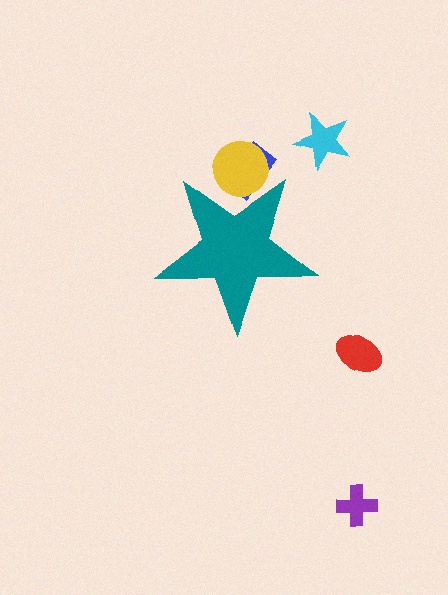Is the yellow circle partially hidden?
Yes, the yellow circle is partially hidden behind the teal star.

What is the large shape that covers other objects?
A teal star.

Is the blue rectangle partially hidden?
Yes, the blue rectangle is partially hidden behind the teal star.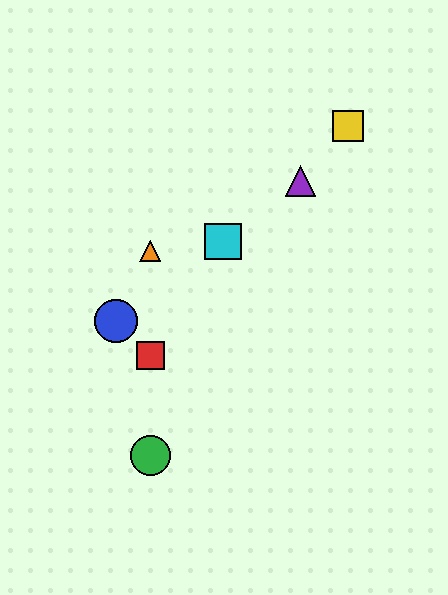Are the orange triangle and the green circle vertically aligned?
Yes, both are at x≈150.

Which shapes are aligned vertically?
The red square, the green circle, the orange triangle are aligned vertically.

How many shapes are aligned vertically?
3 shapes (the red square, the green circle, the orange triangle) are aligned vertically.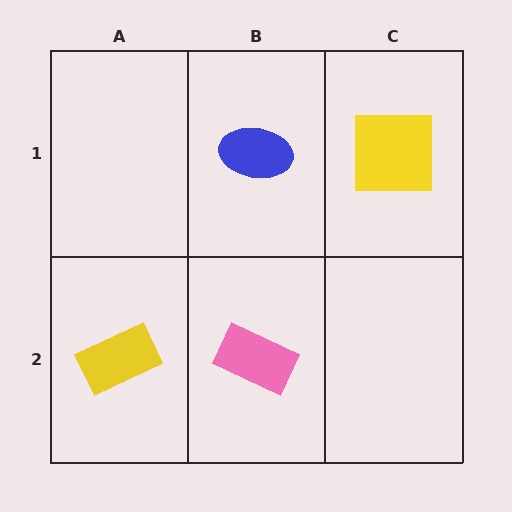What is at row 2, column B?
A pink rectangle.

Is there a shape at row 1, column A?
No, that cell is empty.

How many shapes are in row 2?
2 shapes.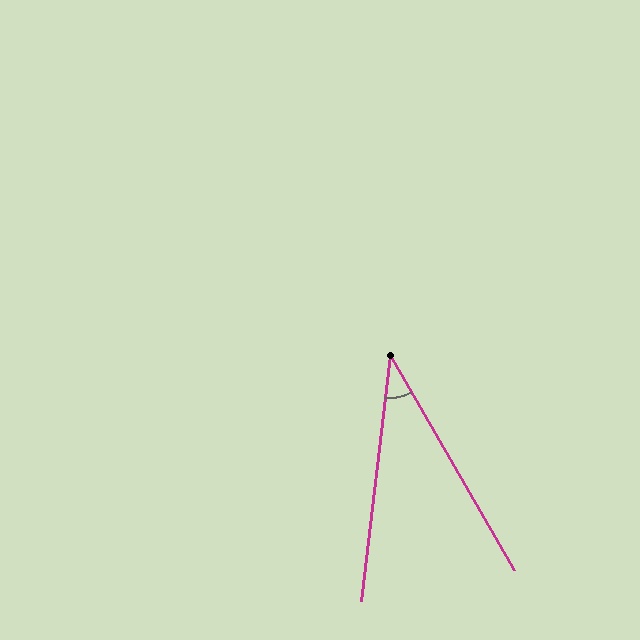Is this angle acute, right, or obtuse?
It is acute.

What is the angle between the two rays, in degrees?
Approximately 37 degrees.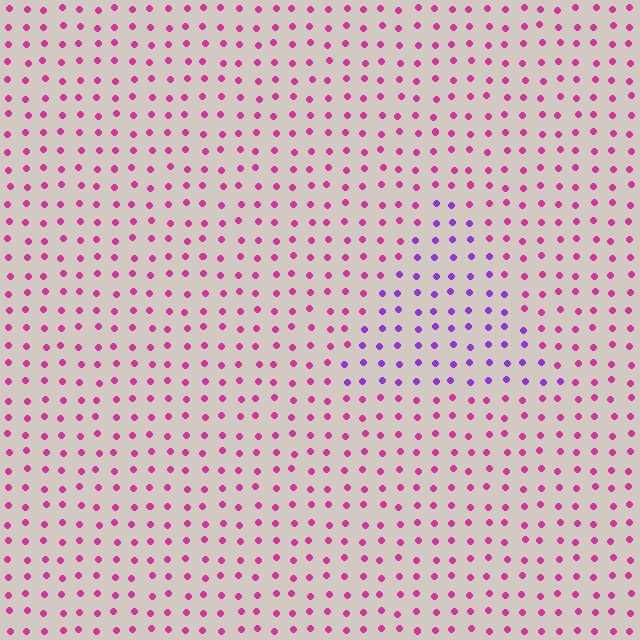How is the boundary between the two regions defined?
The boundary is defined purely by a slight shift in hue (about 43 degrees). Spacing, size, and orientation are identical on both sides.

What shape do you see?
I see a triangle.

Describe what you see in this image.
The image is filled with small magenta elements in a uniform arrangement. A triangle-shaped region is visible where the elements are tinted to a slightly different hue, forming a subtle color boundary.